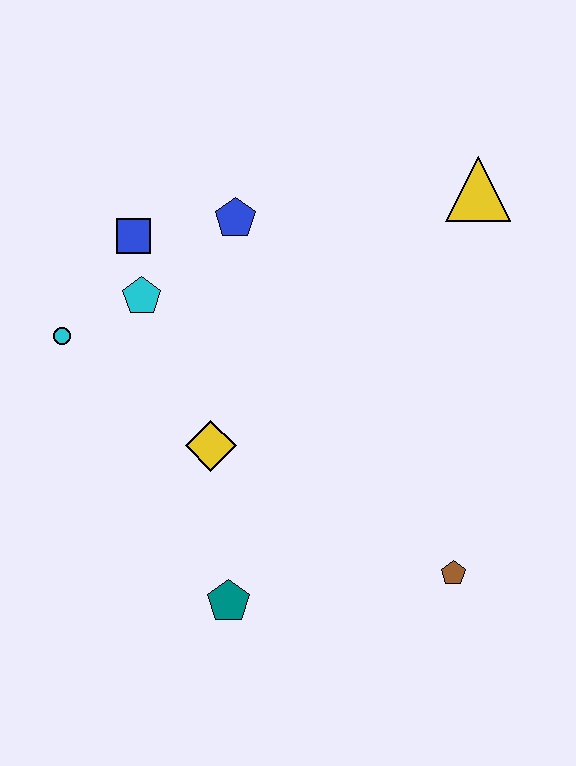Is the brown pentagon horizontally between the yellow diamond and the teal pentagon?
No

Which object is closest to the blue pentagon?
The blue square is closest to the blue pentagon.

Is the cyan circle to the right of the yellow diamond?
No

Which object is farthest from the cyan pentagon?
The brown pentagon is farthest from the cyan pentagon.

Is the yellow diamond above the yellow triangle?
No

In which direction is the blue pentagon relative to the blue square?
The blue pentagon is to the right of the blue square.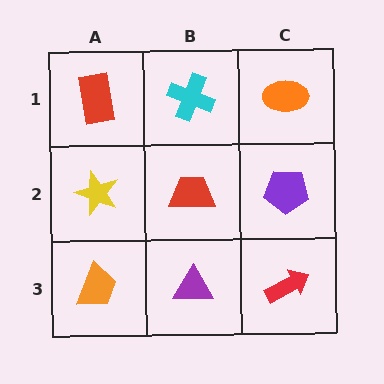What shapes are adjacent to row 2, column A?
A red rectangle (row 1, column A), an orange trapezoid (row 3, column A), a red trapezoid (row 2, column B).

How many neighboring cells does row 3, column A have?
2.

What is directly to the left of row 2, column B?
A yellow star.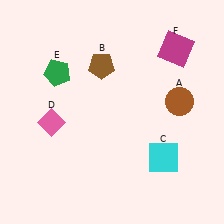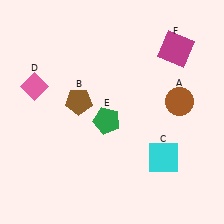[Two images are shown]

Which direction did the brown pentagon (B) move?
The brown pentagon (B) moved down.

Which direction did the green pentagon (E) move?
The green pentagon (E) moved right.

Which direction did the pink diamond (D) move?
The pink diamond (D) moved up.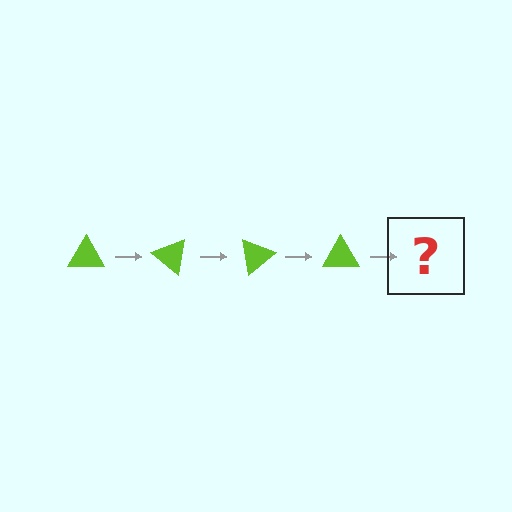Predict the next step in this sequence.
The next step is a lime triangle rotated 160 degrees.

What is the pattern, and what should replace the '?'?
The pattern is that the triangle rotates 40 degrees each step. The '?' should be a lime triangle rotated 160 degrees.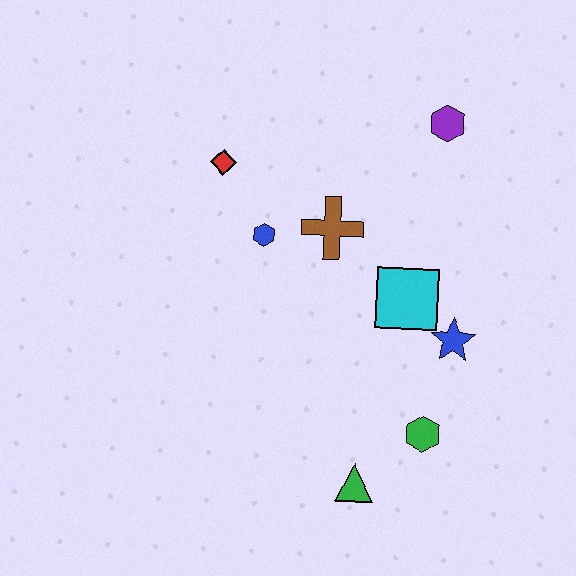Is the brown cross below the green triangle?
No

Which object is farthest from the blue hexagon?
The green triangle is farthest from the blue hexagon.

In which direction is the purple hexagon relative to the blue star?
The purple hexagon is above the blue star.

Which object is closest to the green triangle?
The green hexagon is closest to the green triangle.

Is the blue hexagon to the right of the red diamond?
Yes